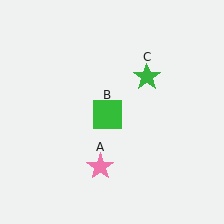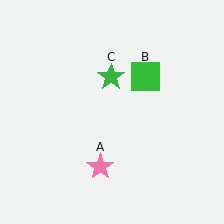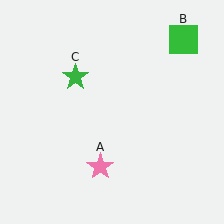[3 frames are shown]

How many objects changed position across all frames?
2 objects changed position: green square (object B), green star (object C).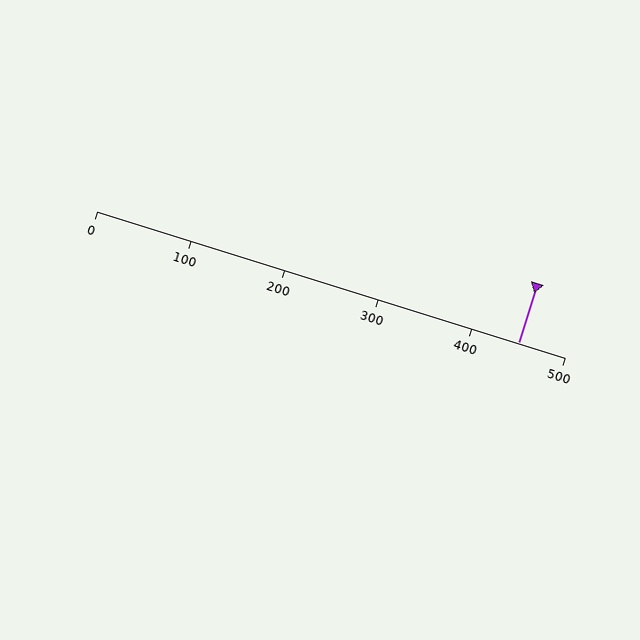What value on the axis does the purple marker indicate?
The marker indicates approximately 450.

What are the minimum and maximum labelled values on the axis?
The axis runs from 0 to 500.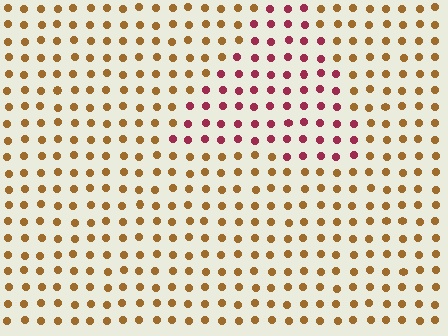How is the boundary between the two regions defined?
The boundary is defined purely by a slight shift in hue (about 53 degrees). Spacing, size, and orientation are identical on both sides.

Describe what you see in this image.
The image is filled with small brown elements in a uniform arrangement. A triangle-shaped region is visible where the elements are tinted to a slightly different hue, forming a subtle color boundary.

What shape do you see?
I see a triangle.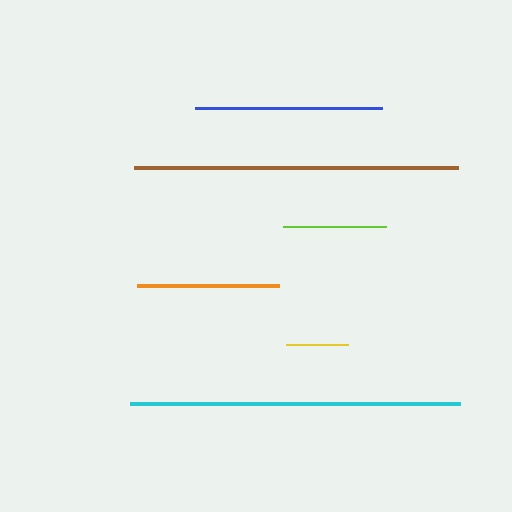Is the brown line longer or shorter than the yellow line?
The brown line is longer than the yellow line.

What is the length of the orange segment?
The orange segment is approximately 142 pixels long.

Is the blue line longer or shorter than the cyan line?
The cyan line is longer than the blue line.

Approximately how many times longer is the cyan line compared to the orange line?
The cyan line is approximately 2.3 times the length of the orange line.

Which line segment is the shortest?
The yellow line is the shortest at approximately 62 pixels.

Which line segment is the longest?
The cyan line is the longest at approximately 330 pixels.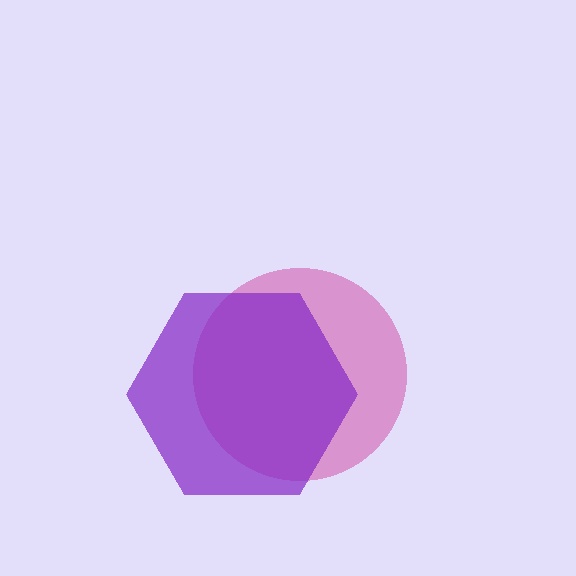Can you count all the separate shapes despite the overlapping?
Yes, there are 2 separate shapes.